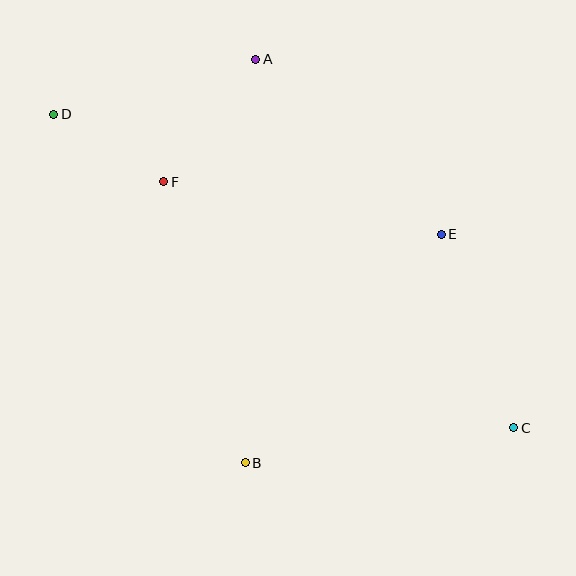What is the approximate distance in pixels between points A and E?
The distance between A and E is approximately 255 pixels.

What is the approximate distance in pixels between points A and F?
The distance between A and F is approximately 153 pixels.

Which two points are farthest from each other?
Points C and D are farthest from each other.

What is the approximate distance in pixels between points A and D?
The distance between A and D is approximately 210 pixels.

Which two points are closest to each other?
Points D and F are closest to each other.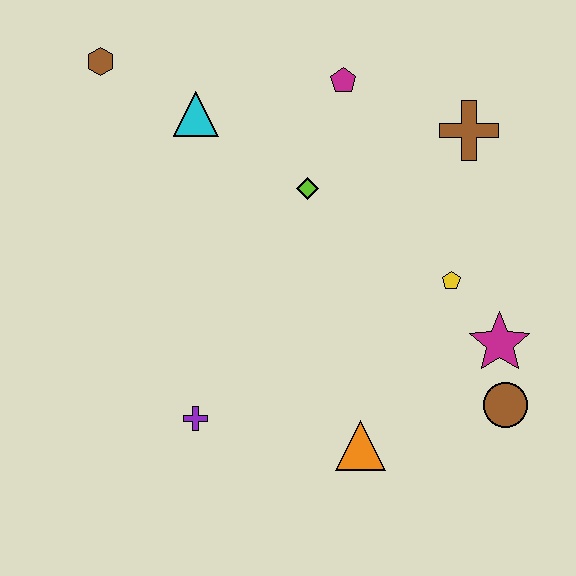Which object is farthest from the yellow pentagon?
The brown hexagon is farthest from the yellow pentagon.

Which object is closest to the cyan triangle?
The brown hexagon is closest to the cyan triangle.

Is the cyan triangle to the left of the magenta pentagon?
Yes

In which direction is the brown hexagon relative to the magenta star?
The brown hexagon is to the left of the magenta star.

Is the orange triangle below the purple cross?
Yes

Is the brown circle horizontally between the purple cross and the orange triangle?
No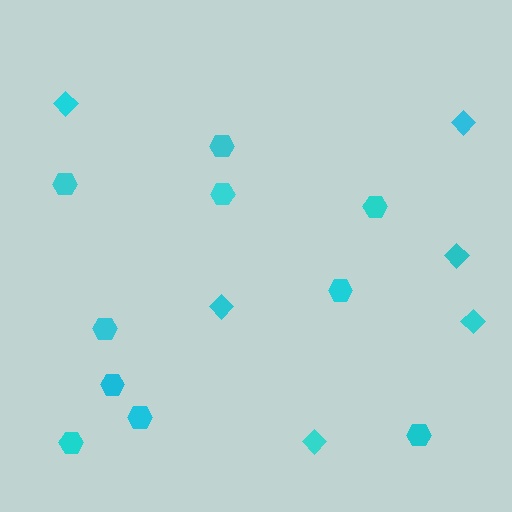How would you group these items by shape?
There are 2 groups: one group of diamonds (6) and one group of hexagons (10).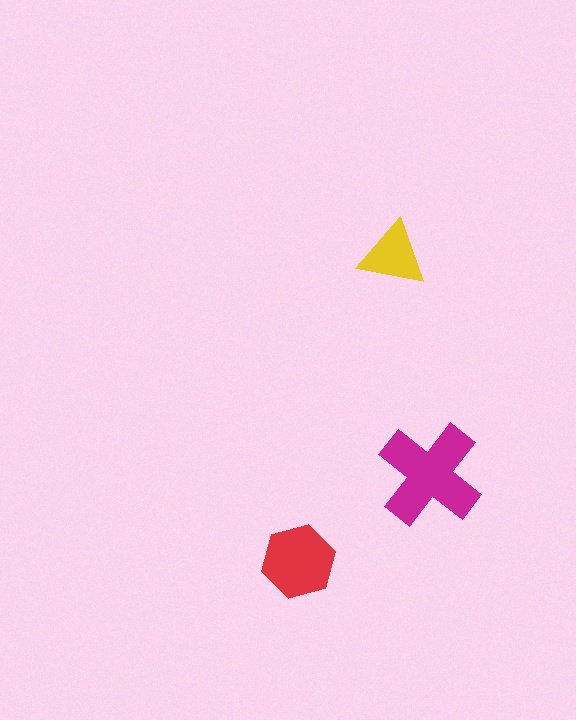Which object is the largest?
The magenta cross.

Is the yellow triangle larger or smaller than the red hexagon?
Smaller.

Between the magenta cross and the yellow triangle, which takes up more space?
The magenta cross.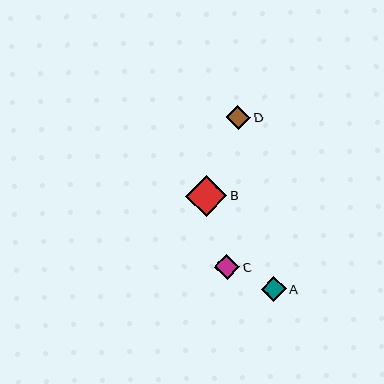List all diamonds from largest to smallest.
From largest to smallest: B, C, A, D.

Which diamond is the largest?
Diamond B is the largest with a size of approximately 41 pixels.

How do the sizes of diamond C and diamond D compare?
Diamond C and diamond D are approximately the same size.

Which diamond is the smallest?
Diamond D is the smallest with a size of approximately 24 pixels.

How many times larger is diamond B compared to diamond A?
Diamond B is approximately 1.6 times the size of diamond A.